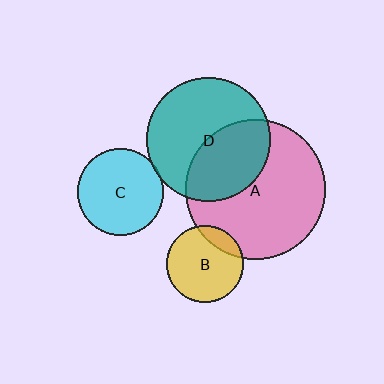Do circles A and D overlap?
Yes.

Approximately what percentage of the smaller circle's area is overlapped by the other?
Approximately 40%.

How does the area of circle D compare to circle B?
Approximately 2.6 times.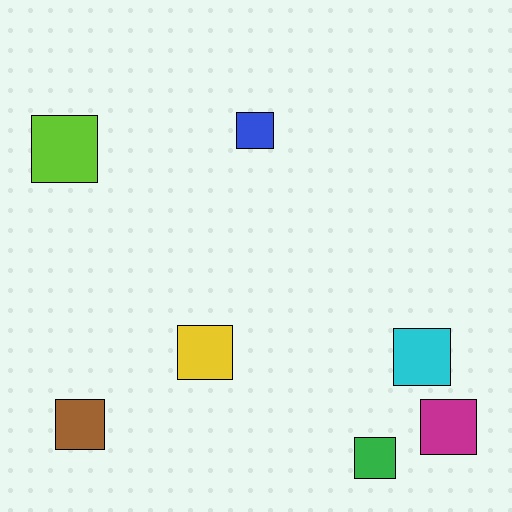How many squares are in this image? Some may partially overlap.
There are 7 squares.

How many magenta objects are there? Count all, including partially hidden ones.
There is 1 magenta object.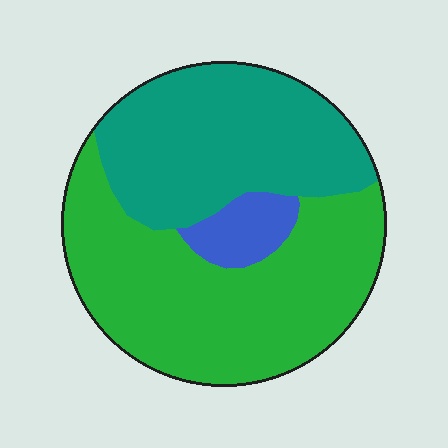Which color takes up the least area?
Blue, at roughly 5%.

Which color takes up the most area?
Green, at roughly 55%.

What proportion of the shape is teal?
Teal takes up about two fifths (2/5) of the shape.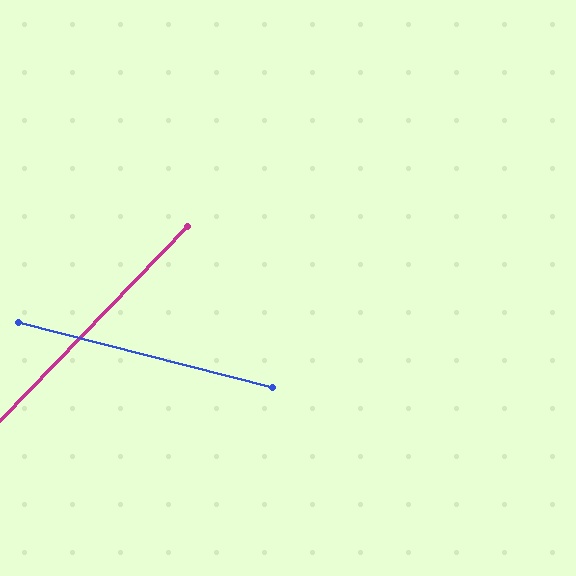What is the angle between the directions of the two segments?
Approximately 60 degrees.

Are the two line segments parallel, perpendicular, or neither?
Neither parallel nor perpendicular — they differ by about 60°.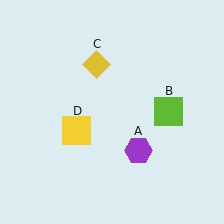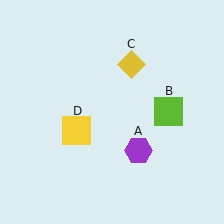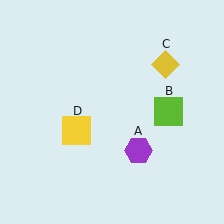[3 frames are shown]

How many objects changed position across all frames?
1 object changed position: yellow diamond (object C).